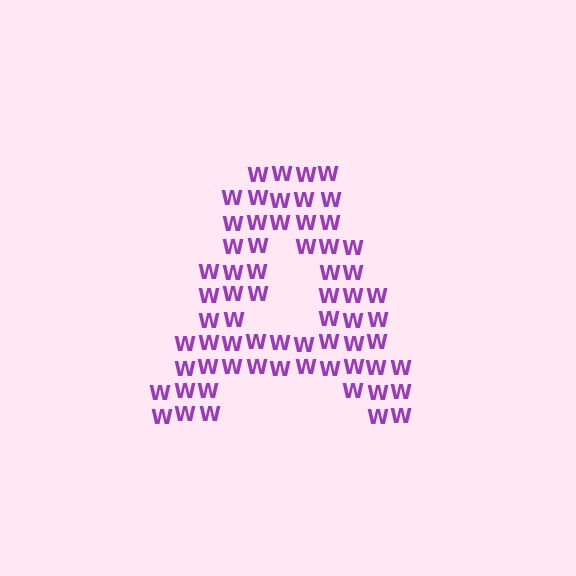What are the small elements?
The small elements are letter W's.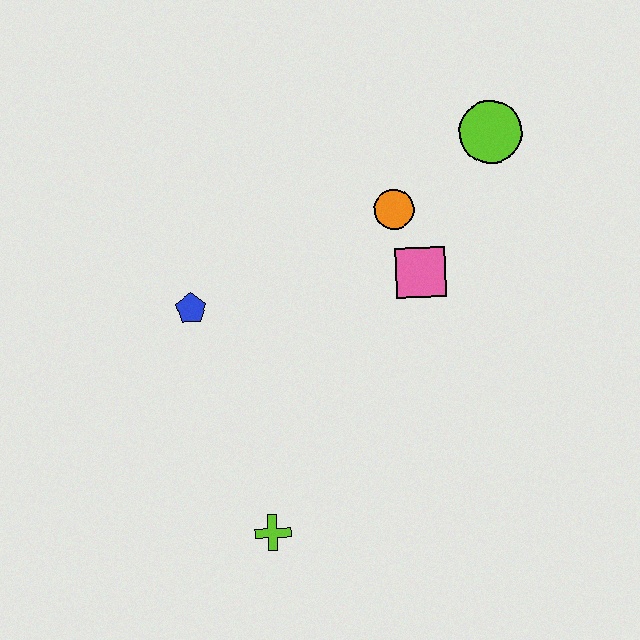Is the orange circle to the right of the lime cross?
Yes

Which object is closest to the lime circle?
The orange circle is closest to the lime circle.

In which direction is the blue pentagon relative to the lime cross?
The blue pentagon is above the lime cross.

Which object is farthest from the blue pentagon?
The lime circle is farthest from the blue pentagon.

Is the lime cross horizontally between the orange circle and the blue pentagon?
Yes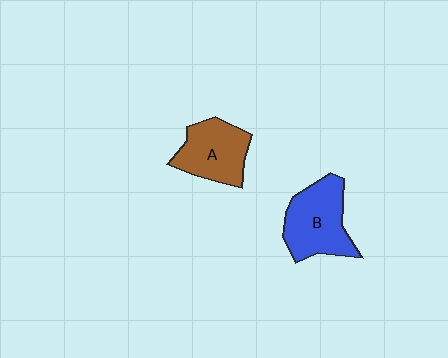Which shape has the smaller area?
Shape A (brown).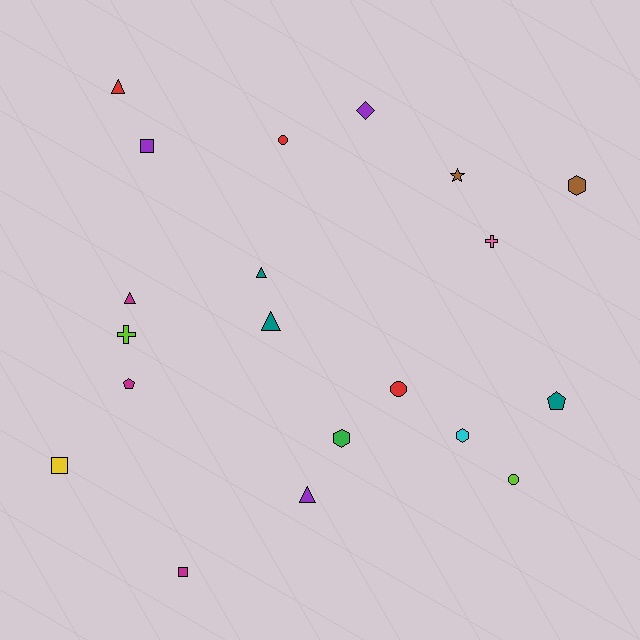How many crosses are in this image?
There are 2 crosses.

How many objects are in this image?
There are 20 objects.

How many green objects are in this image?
There is 1 green object.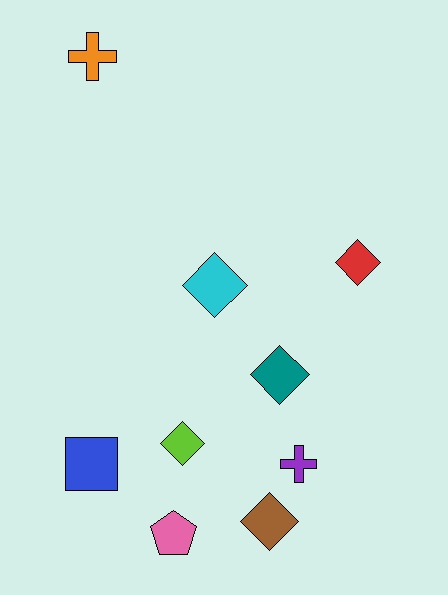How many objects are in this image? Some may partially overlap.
There are 9 objects.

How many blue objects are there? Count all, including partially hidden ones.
There is 1 blue object.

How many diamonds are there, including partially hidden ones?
There are 5 diamonds.